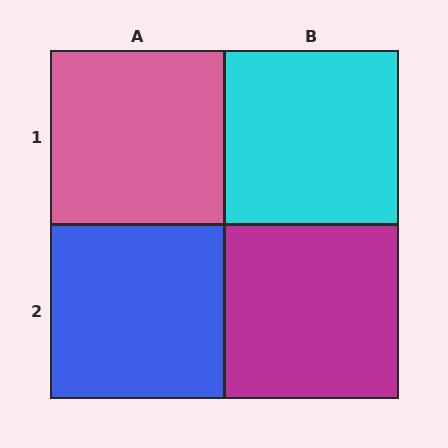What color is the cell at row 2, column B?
Magenta.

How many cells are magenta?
1 cell is magenta.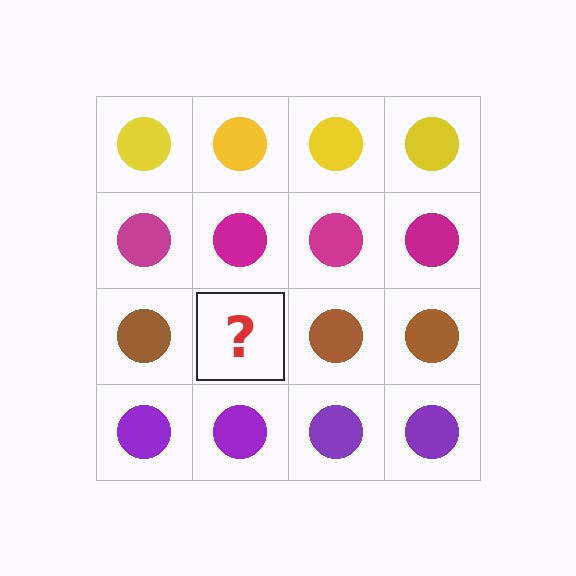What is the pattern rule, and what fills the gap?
The rule is that each row has a consistent color. The gap should be filled with a brown circle.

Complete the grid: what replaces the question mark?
The question mark should be replaced with a brown circle.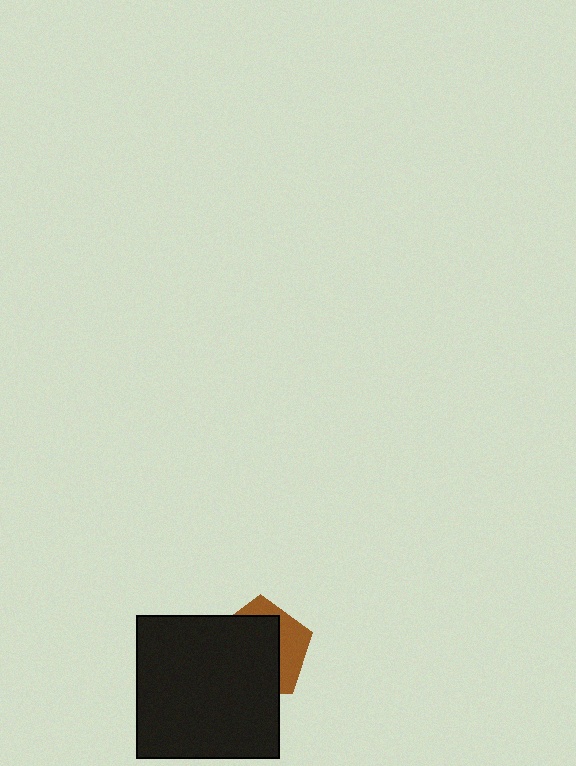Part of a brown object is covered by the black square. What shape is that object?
It is a pentagon.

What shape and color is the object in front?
The object in front is a black square.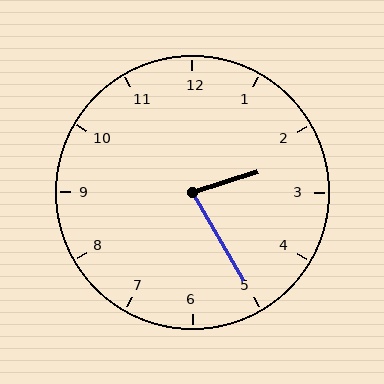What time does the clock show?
2:25.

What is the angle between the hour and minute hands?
Approximately 78 degrees.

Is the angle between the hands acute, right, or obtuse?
It is acute.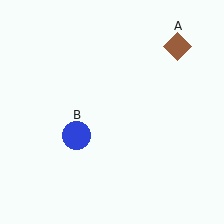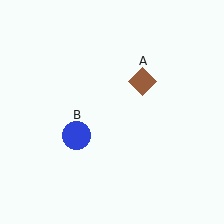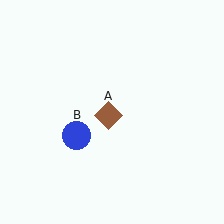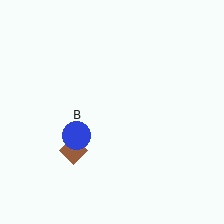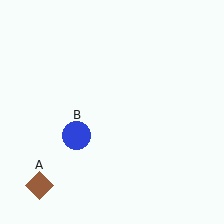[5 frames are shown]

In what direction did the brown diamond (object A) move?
The brown diamond (object A) moved down and to the left.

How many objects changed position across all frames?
1 object changed position: brown diamond (object A).